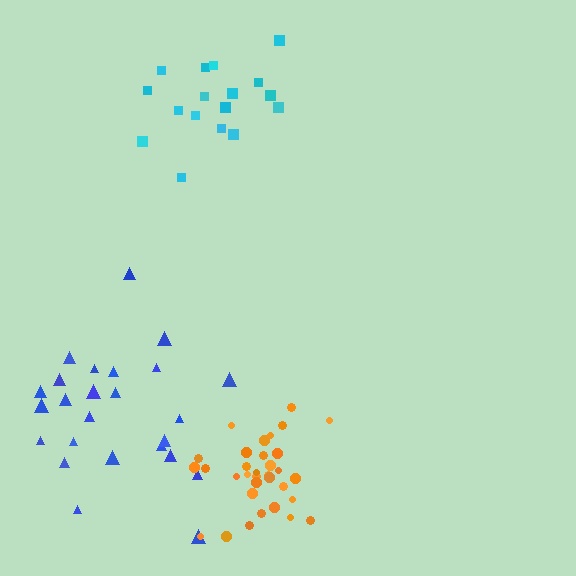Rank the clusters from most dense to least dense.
orange, cyan, blue.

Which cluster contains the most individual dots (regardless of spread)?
Orange (33).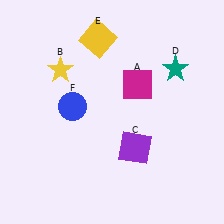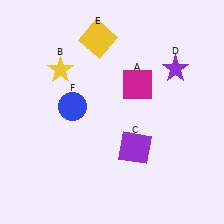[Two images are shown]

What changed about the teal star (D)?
In Image 1, D is teal. In Image 2, it changed to purple.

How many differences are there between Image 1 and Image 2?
There is 1 difference between the two images.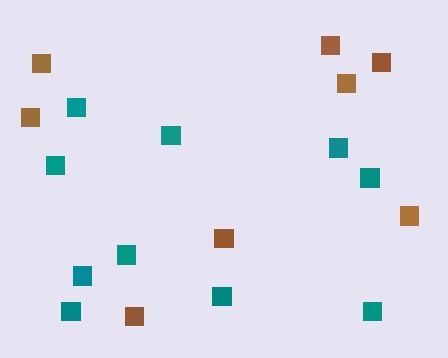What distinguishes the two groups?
There are 2 groups: one group of brown squares (8) and one group of teal squares (10).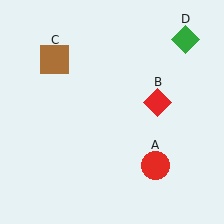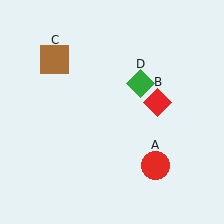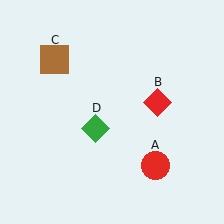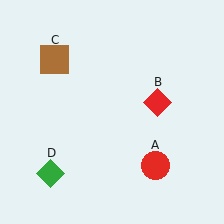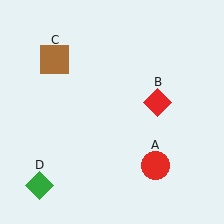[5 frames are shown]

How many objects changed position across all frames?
1 object changed position: green diamond (object D).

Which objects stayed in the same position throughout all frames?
Red circle (object A) and red diamond (object B) and brown square (object C) remained stationary.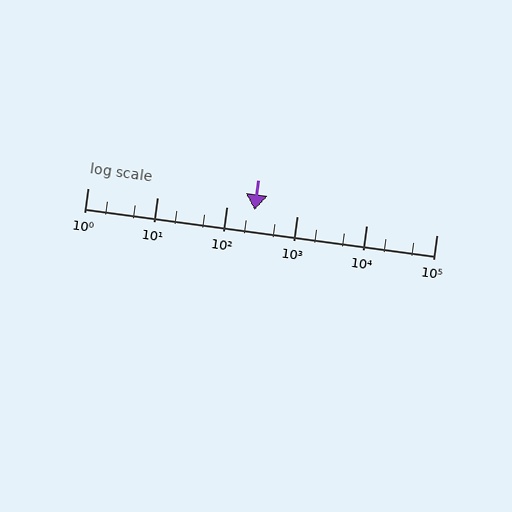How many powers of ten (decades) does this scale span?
The scale spans 5 decades, from 1 to 100000.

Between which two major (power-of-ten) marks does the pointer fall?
The pointer is between 100 and 1000.